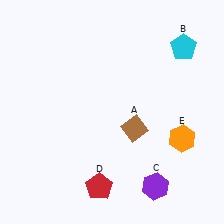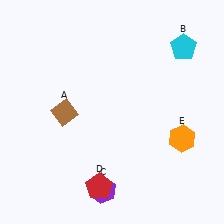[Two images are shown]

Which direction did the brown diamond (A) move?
The brown diamond (A) moved left.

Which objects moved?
The objects that moved are: the brown diamond (A), the purple hexagon (C).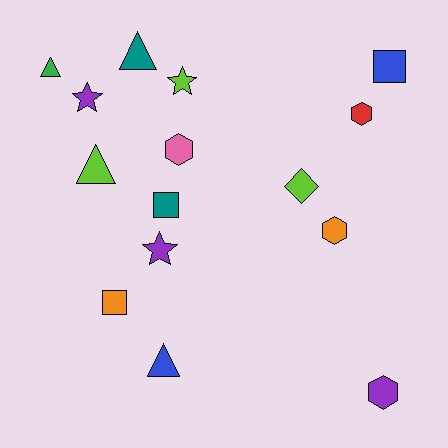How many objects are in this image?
There are 15 objects.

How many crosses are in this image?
There are no crosses.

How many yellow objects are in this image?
There are no yellow objects.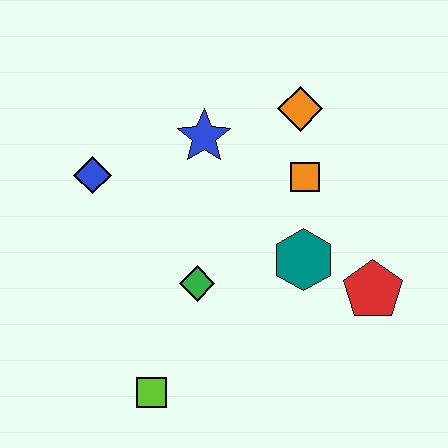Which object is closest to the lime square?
The green diamond is closest to the lime square.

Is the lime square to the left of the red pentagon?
Yes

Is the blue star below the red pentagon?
No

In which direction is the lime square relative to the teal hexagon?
The lime square is to the left of the teal hexagon.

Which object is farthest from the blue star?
The lime square is farthest from the blue star.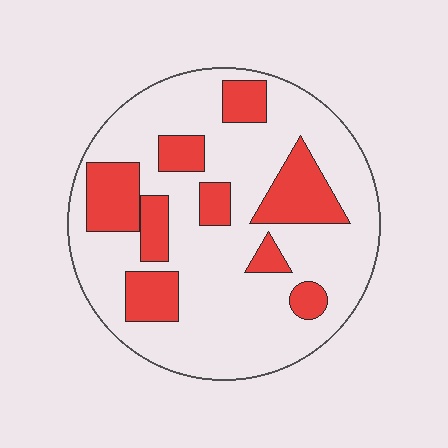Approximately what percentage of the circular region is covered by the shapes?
Approximately 25%.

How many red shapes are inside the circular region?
9.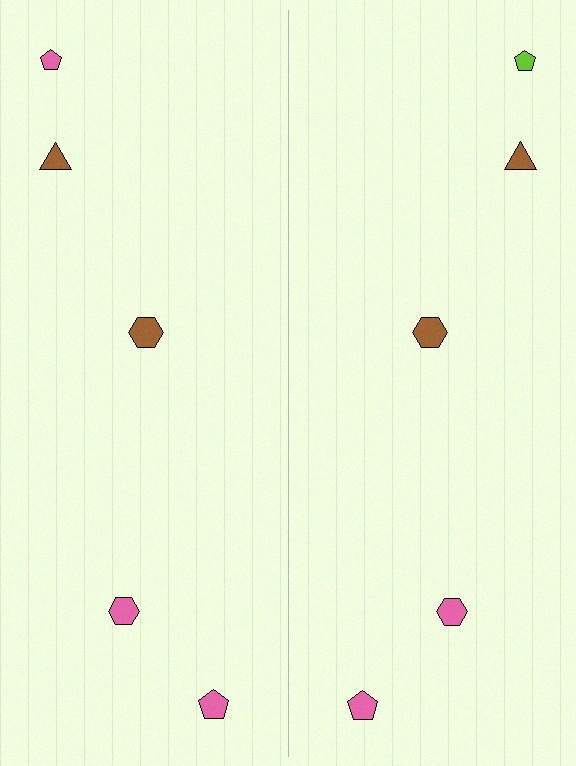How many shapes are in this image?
There are 10 shapes in this image.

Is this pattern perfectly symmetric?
No, the pattern is not perfectly symmetric. The lime pentagon on the right side breaks the symmetry — its mirror counterpart is pink.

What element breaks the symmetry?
The lime pentagon on the right side breaks the symmetry — its mirror counterpart is pink.